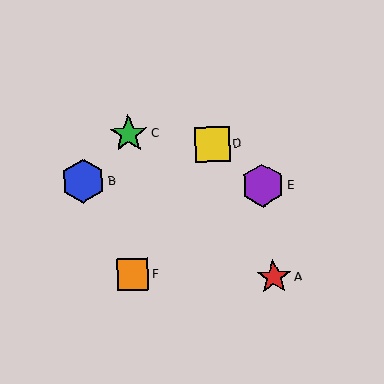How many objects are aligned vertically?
2 objects (C, F) are aligned vertically.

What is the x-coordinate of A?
Object A is at x≈274.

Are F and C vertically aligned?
Yes, both are at x≈133.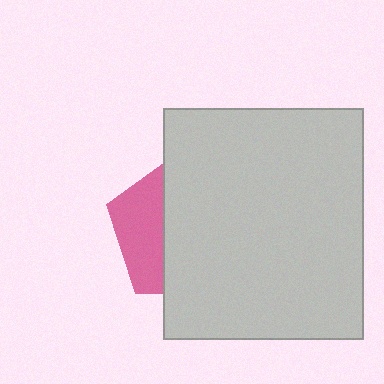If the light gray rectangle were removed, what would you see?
You would see the complete pink pentagon.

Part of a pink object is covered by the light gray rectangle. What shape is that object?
It is a pentagon.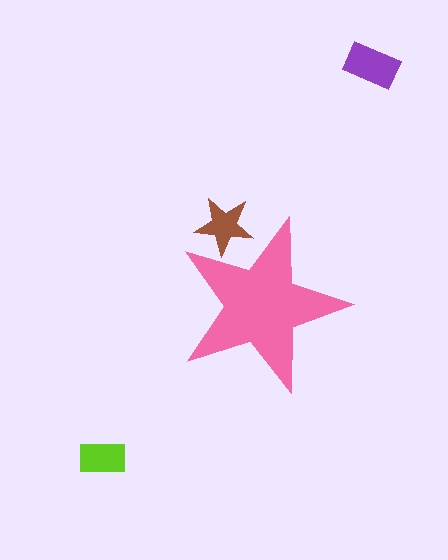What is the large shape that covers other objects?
A pink star.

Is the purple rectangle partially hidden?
No, the purple rectangle is fully visible.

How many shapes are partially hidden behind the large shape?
1 shape is partially hidden.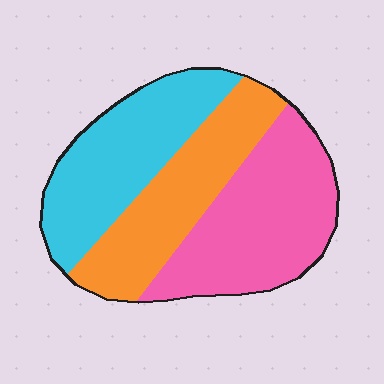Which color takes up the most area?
Pink, at roughly 40%.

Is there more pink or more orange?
Pink.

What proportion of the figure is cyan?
Cyan takes up about one third (1/3) of the figure.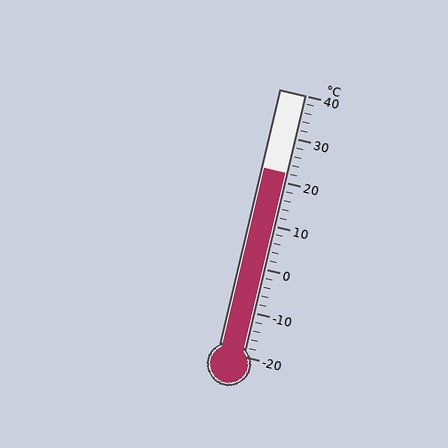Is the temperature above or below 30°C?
The temperature is below 30°C.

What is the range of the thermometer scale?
The thermometer scale ranges from -20°C to 40°C.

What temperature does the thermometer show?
The thermometer shows approximately 22°C.